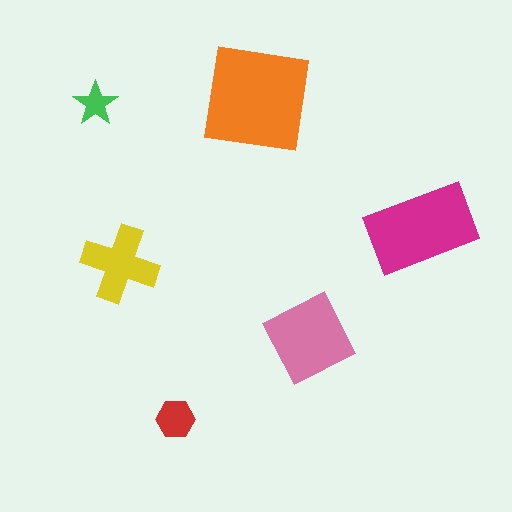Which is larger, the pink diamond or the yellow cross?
The pink diamond.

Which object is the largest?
The orange square.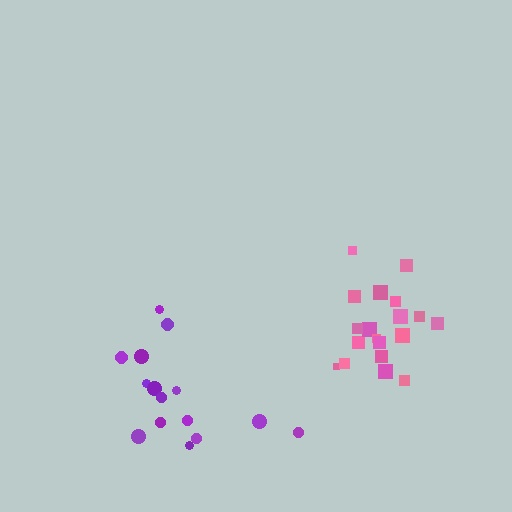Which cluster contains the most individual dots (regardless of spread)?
Pink (20).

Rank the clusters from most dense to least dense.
pink, purple.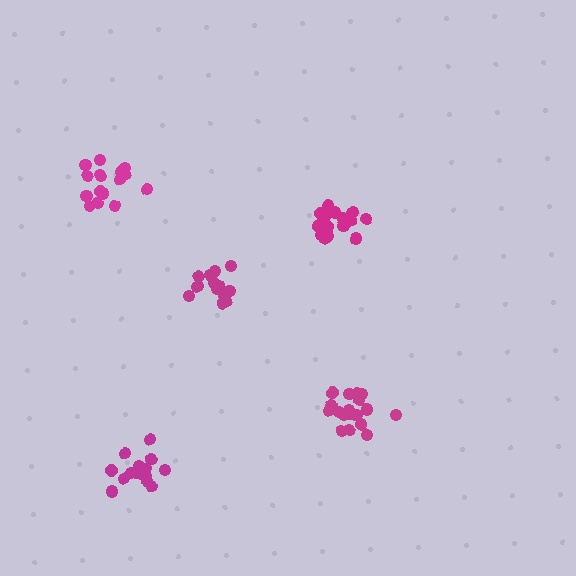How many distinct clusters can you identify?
There are 5 distinct clusters.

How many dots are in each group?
Group 1: 18 dots, Group 2: 18 dots, Group 3: 14 dots, Group 4: 16 dots, Group 5: 17 dots (83 total).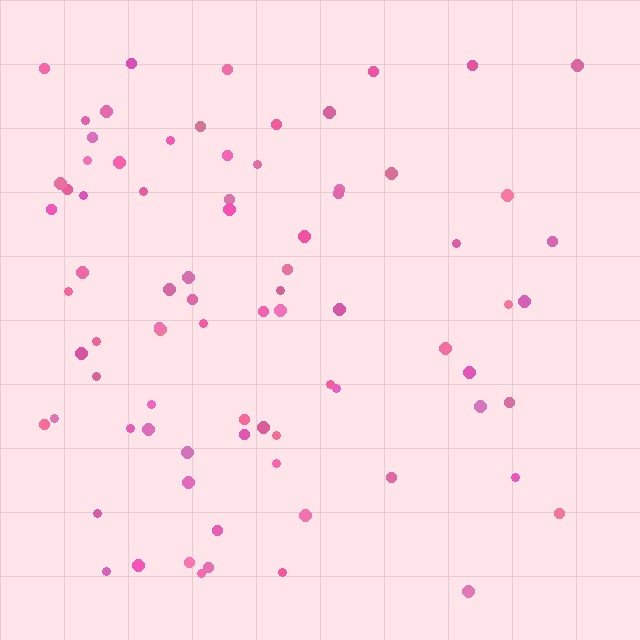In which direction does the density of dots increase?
From right to left, with the left side densest.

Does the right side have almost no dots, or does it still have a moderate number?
Still a moderate number, just noticeably fewer than the left.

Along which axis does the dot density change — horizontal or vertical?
Horizontal.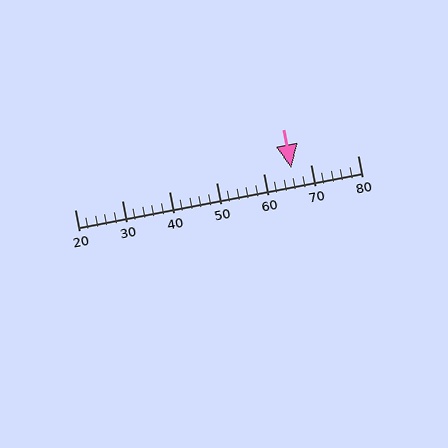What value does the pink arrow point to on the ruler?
The pink arrow points to approximately 66.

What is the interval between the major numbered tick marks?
The major tick marks are spaced 10 units apart.